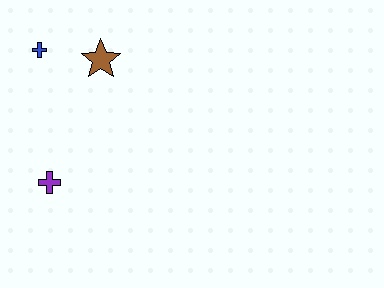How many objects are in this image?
There are 3 objects.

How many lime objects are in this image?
There are no lime objects.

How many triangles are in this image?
There are no triangles.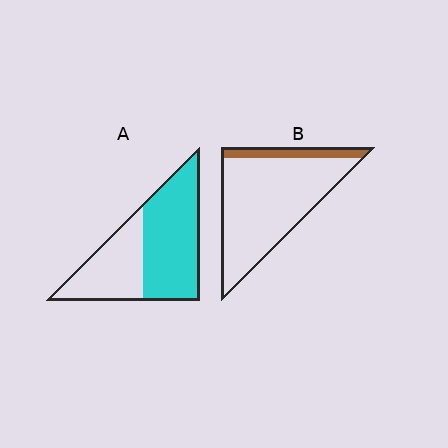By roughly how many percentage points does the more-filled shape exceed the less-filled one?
By roughly 45 percentage points (A over B).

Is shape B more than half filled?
No.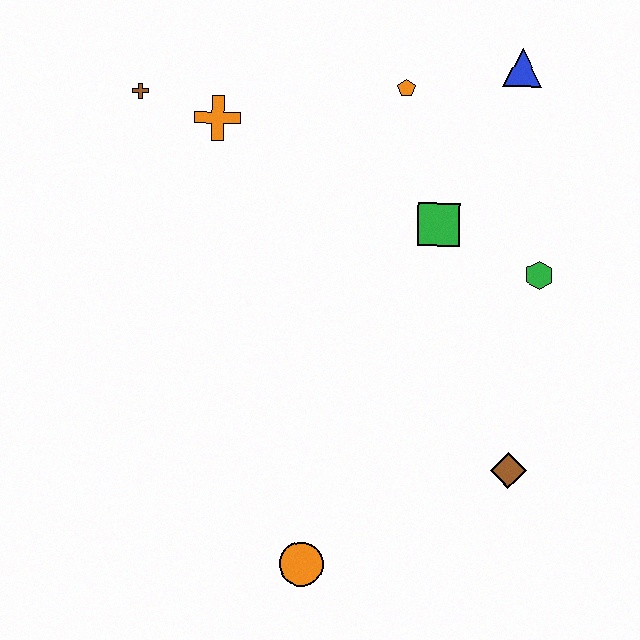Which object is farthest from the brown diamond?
The brown cross is farthest from the brown diamond.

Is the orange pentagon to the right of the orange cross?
Yes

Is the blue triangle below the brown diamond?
No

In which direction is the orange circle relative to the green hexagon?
The orange circle is below the green hexagon.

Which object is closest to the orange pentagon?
The blue triangle is closest to the orange pentagon.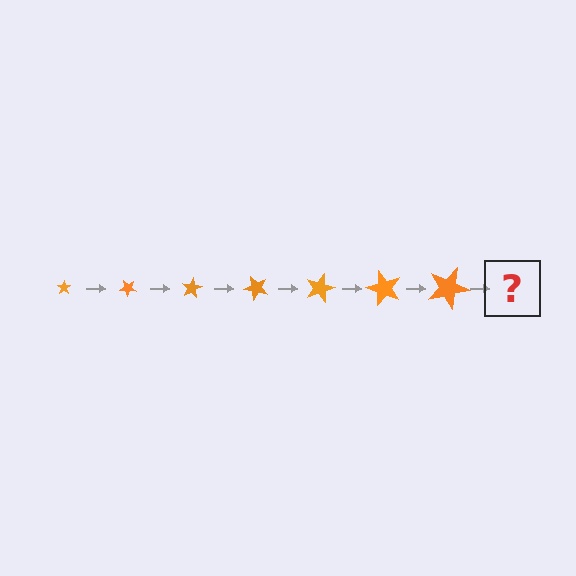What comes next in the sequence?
The next element should be a star, larger than the previous one and rotated 280 degrees from the start.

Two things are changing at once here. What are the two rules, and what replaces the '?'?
The two rules are that the star grows larger each step and it rotates 40 degrees each step. The '?' should be a star, larger than the previous one and rotated 280 degrees from the start.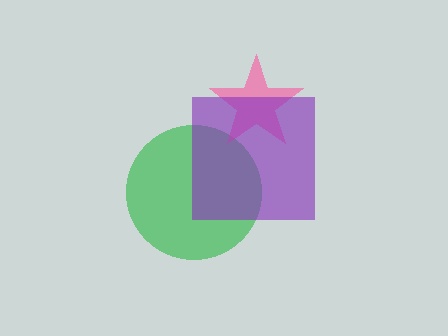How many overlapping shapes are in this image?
There are 3 overlapping shapes in the image.